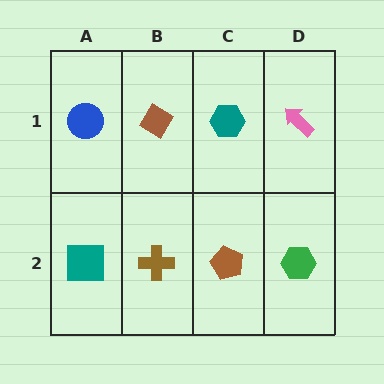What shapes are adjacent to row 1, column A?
A teal square (row 2, column A), a brown diamond (row 1, column B).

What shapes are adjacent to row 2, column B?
A brown diamond (row 1, column B), a teal square (row 2, column A), a brown pentagon (row 2, column C).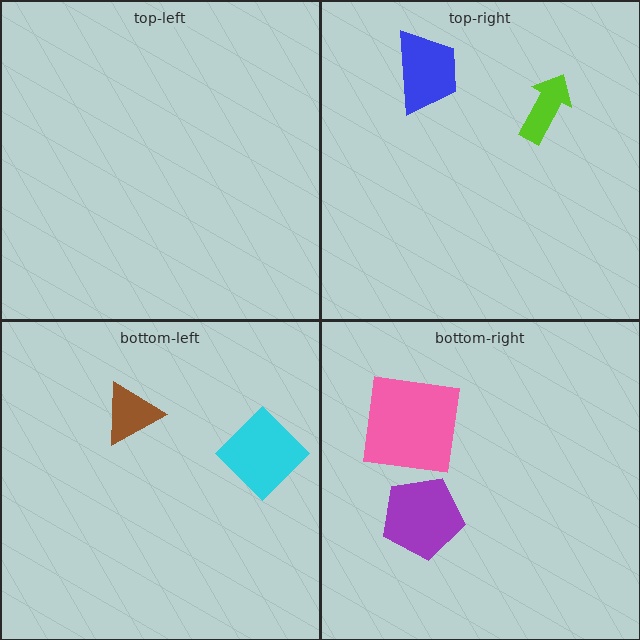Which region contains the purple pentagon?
The bottom-right region.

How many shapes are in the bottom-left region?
2.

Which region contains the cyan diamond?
The bottom-left region.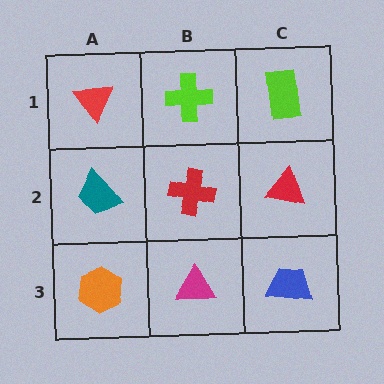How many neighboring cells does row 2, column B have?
4.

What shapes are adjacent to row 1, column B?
A red cross (row 2, column B), a red triangle (row 1, column A), a lime rectangle (row 1, column C).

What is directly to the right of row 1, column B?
A lime rectangle.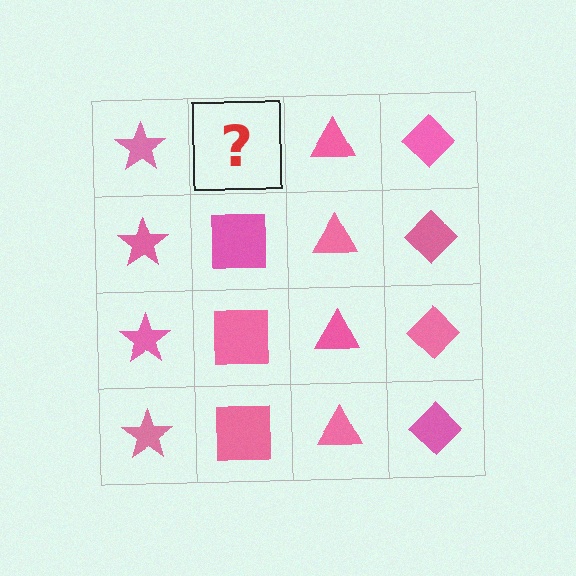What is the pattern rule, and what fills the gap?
The rule is that each column has a consistent shape. The gap should be filled with a pink square.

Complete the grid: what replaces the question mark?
The question mark should be replaced with a pink square.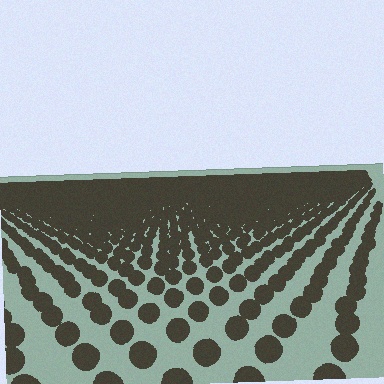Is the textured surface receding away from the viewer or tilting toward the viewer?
The surface is receding away from the viewer. Texture elements get smaller and denser toward the top.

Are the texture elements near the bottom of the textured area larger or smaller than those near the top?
Larger. Near the bottom, elements are closer to the viewer and appear at a bigger on-screen size.